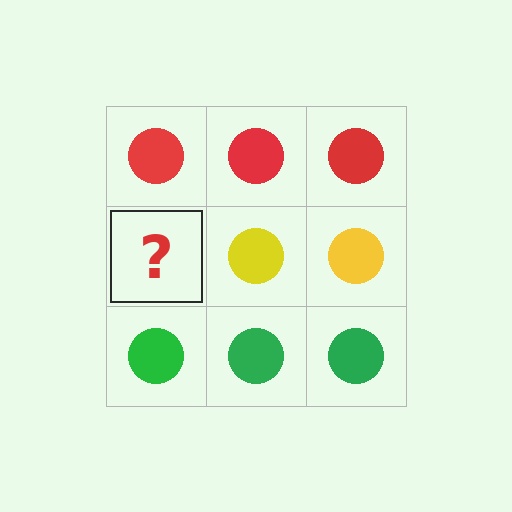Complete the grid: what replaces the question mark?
The question mark should be replaced with a yellow circle.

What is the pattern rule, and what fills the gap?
The rule is that each row has a consistent color. The gap should be filled with a yellow circle.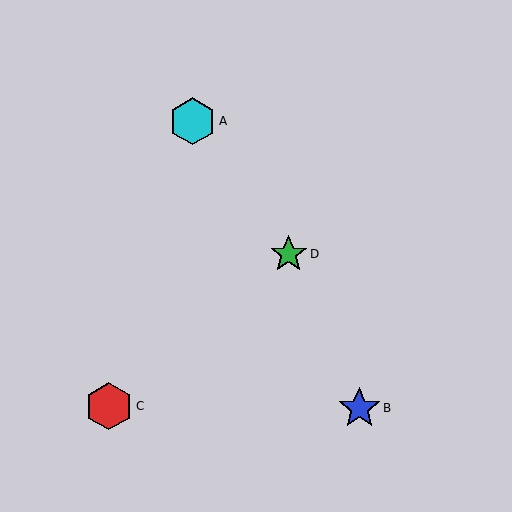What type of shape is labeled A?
Shape A is a cyan hexagon.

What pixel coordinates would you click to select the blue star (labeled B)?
Click at (359, 408) to select the blue star B.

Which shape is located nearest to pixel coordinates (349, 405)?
The blue star (labeled B) at (359, 408) is nearest to that location.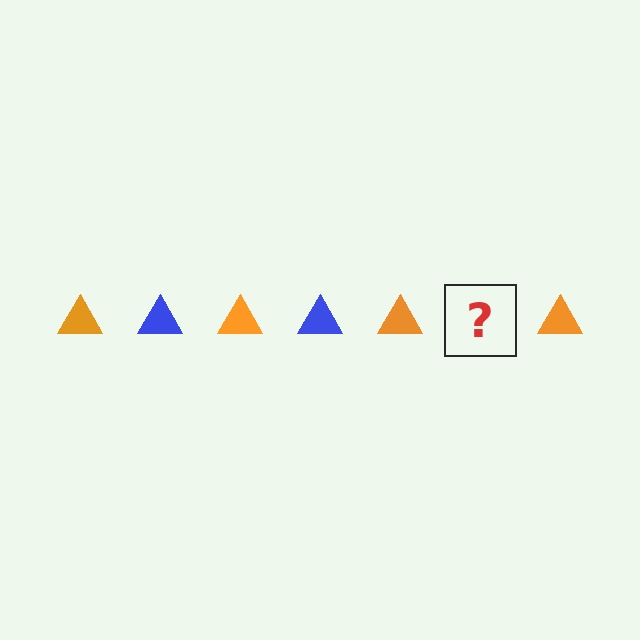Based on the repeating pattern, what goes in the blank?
The blank should be a blue triangle.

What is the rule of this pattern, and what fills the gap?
The rule is that the pattern cycles through orange, blue triangles. The gap should be filled with a blue triangle.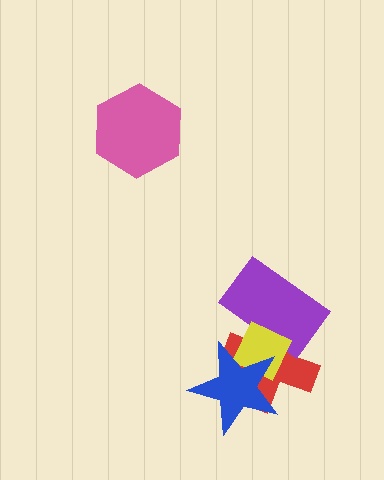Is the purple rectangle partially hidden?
Yes, it is partially covered by another shape.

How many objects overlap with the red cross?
3 objects overlap with the red cross.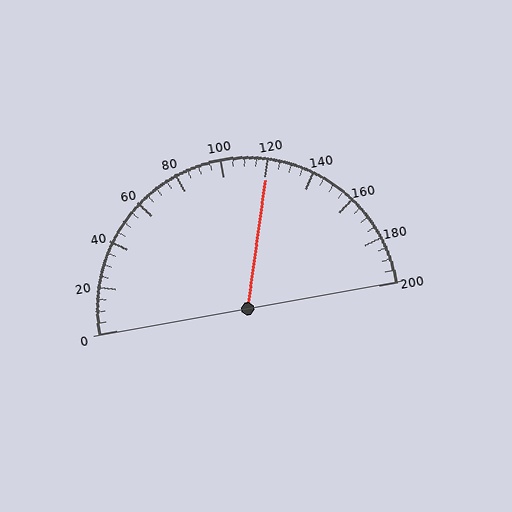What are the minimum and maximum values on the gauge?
The gauge ranges from 0 to 200.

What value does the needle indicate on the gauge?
The needle indicates approximately 120.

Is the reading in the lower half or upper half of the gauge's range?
The reading is in the upper half of the range (0 to 200).